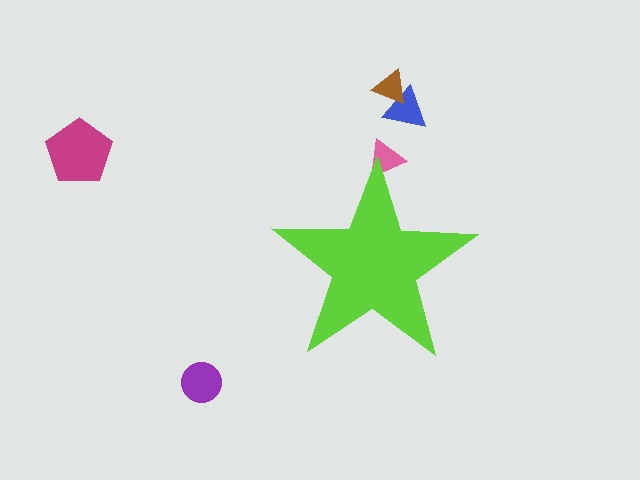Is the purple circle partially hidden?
No, the purple circle is fully visible.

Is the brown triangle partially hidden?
No, the brown triangle is fully visible.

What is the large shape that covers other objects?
A lime star.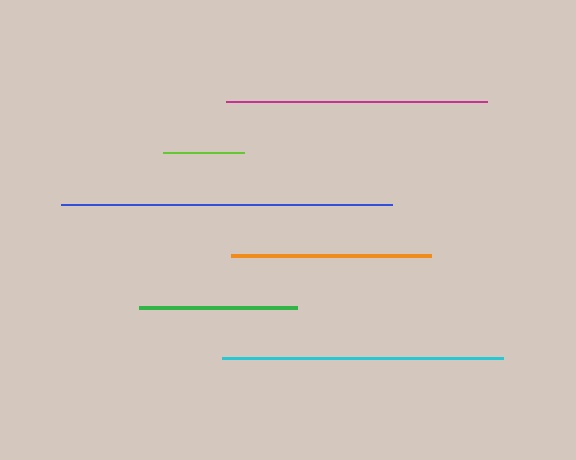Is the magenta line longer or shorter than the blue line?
The blue line is longer than the magenta line.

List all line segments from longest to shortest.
From longest to shortest: blue, cyan, magenta, orange, green, lime.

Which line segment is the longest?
The blue line is the longest at approximately 331 pixels.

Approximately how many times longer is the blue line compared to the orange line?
The blue line is approximately 1.7 times the length of the orange line.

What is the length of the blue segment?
The blue segment is approximately 331 pixels long.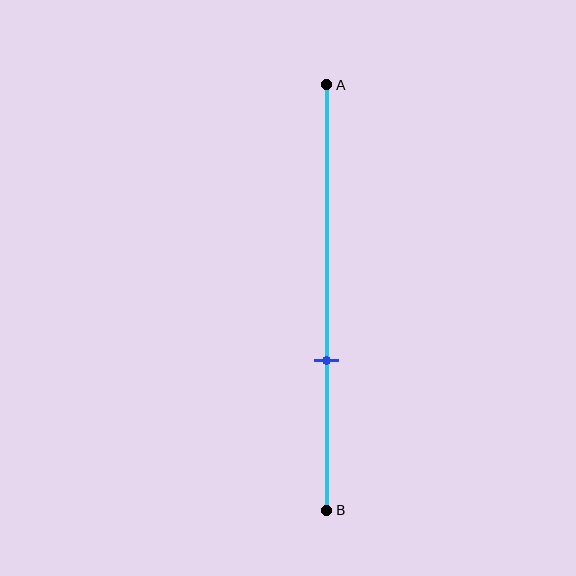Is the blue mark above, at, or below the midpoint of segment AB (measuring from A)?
The blue mark is below the midpoint of segment AB.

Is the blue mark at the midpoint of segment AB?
No, the mark is at about 65% from A, not at the 50% midpoint.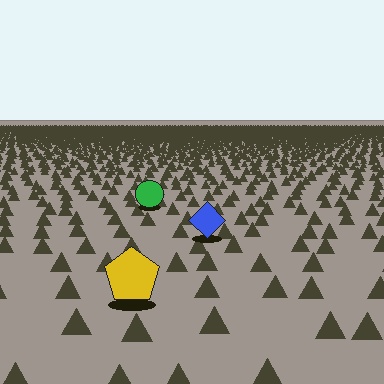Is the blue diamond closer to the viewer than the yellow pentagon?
No. The yellow pentagon is closer — you can tell from the texture gradient: the ground texture is coarser near it.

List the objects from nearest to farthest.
From nearest to farthest: the yellow pentagon, the blue diamond, the green circle.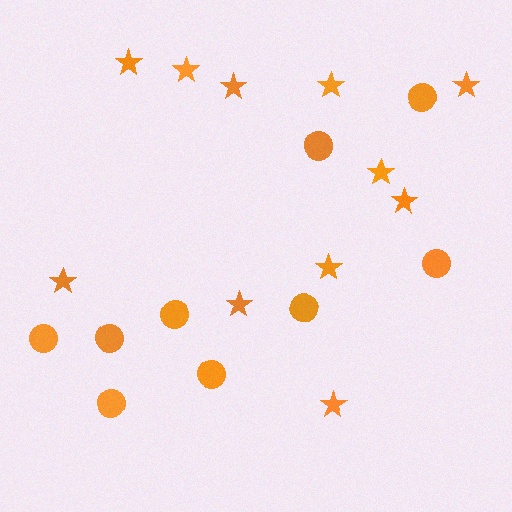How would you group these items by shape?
There are 2 groups: one group of stars (11) and one group of circles (9).